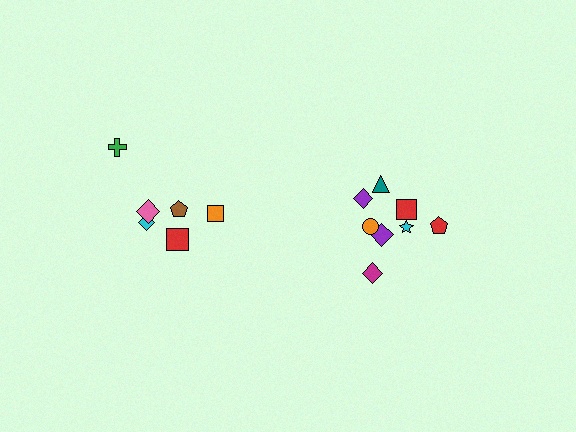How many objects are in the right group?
There are 8 objects.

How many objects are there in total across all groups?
There are 14 objects.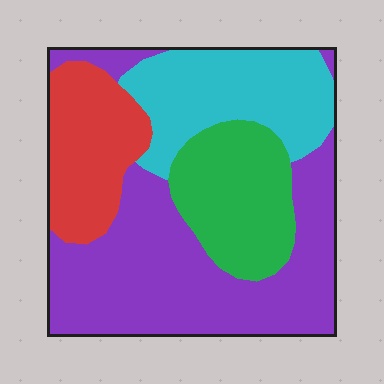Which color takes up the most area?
Purple, at roughly 45%.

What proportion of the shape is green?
Green takes up less than a quarter of the shape.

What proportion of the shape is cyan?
Cyan takes up about one fifth (1/5) of the shape.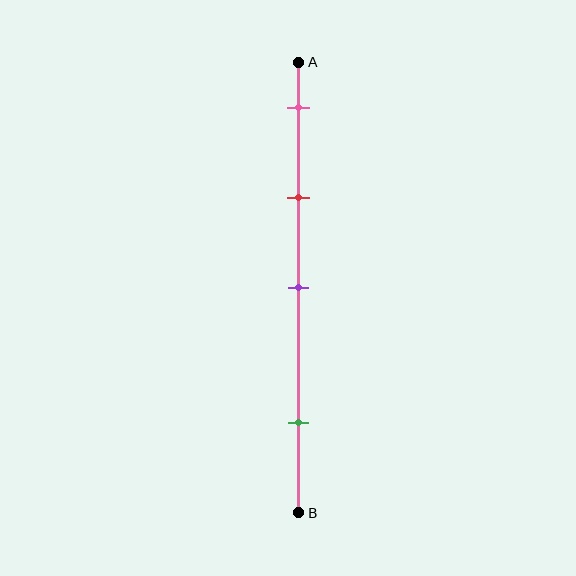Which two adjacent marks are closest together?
The pink and red marks are the closest adjacent pair.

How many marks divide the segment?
There are 4 marks dividing the segment.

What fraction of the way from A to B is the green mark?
The green mark is approximately 80% (0.8) of the way from A to B.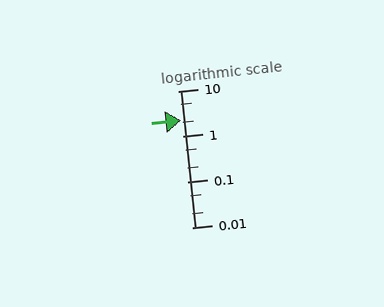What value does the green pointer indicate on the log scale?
The pointer indicates approximately 2.3.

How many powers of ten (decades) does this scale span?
The scale spans 3 decades, from 0.01 to 10.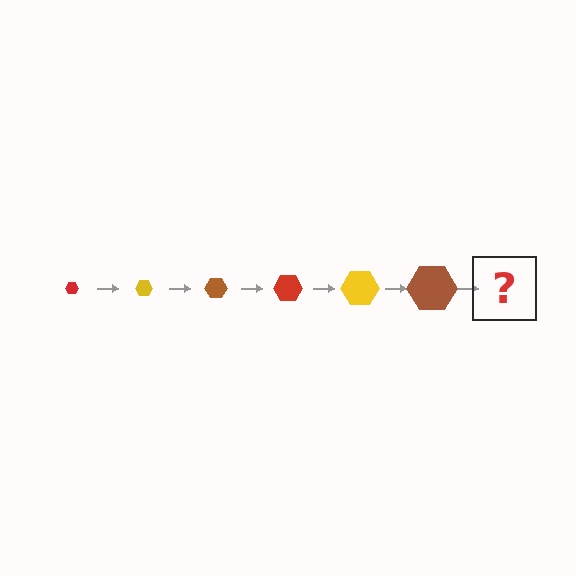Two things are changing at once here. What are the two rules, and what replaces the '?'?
The two rules are that the hexagon grows larger each step and the color cycles through red, yellow, and brown. The '?' should be a red hexagon, larger than the previous one.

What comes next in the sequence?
The next element should be a red hexagon, larger than the previous one.